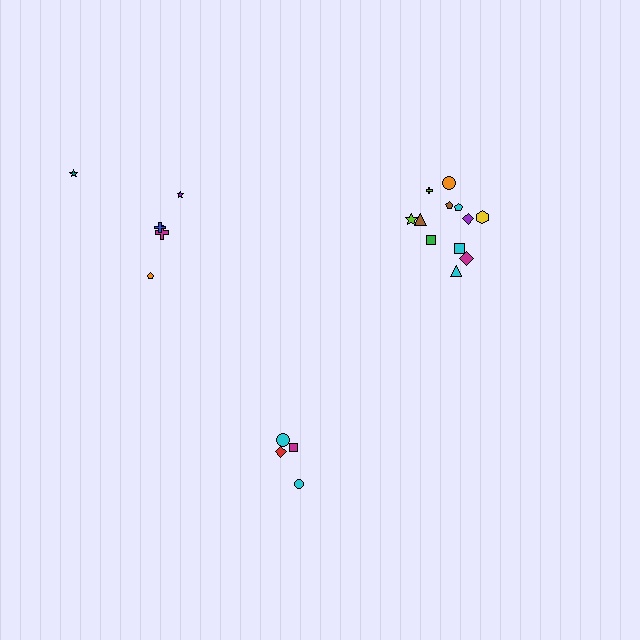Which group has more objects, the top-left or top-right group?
The top-right group.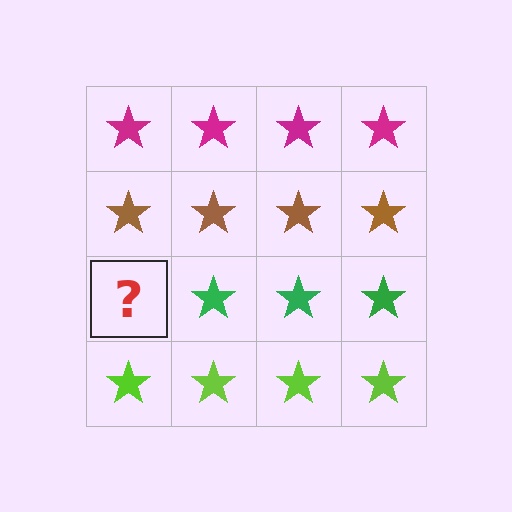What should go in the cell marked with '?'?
The missing cell should contain a green star.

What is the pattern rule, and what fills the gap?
The rule is that each row has a consistent color. The gap should be filled with a green star.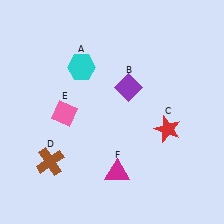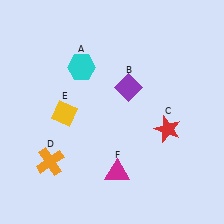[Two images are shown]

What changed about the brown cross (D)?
In Image 1, D is brown. In Image 2, it changed to orange.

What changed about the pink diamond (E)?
In Image 1, E is pink. In Image 2, it changed to yellow.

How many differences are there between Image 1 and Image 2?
There are 2 differences between the two images.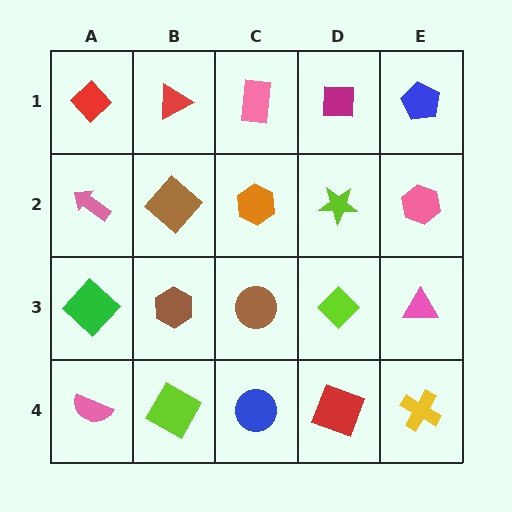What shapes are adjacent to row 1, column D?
A lime star (row 2, column D), a pink rectangle (row 1, column C), a blue pentagon (row 1, column E).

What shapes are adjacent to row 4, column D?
A lime diamond (row 3, column D), a blue circle (row 4, column C), a yellow cross (row 4, column E).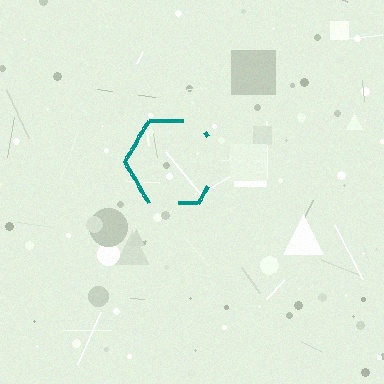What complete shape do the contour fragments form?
The contour fragments form a hexagon.